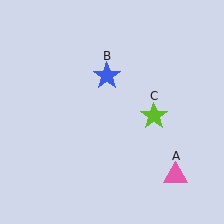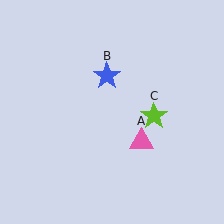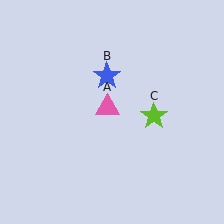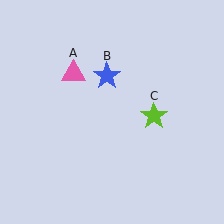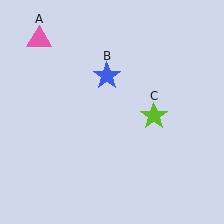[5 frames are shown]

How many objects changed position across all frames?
1 object changed position: pink triangle (object A).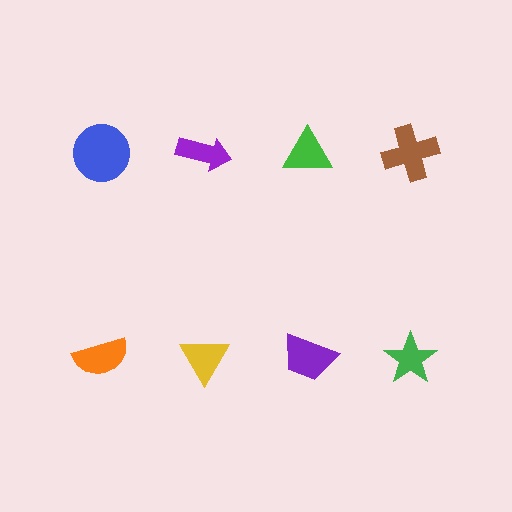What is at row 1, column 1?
A blue circle.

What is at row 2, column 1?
An orange semicircle.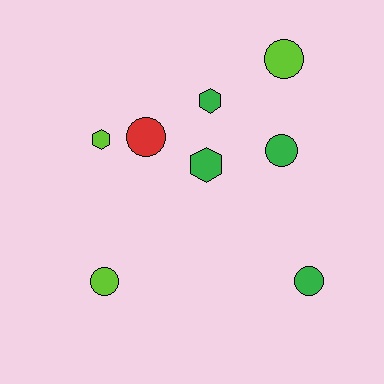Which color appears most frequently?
Green, with 4 objects.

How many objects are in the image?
There are 8 objects.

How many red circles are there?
There is 1 red circle.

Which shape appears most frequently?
Circle, with 5 objects.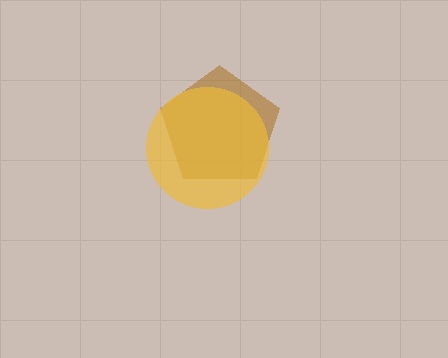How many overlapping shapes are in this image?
There are 2 overlapping shapes in the image.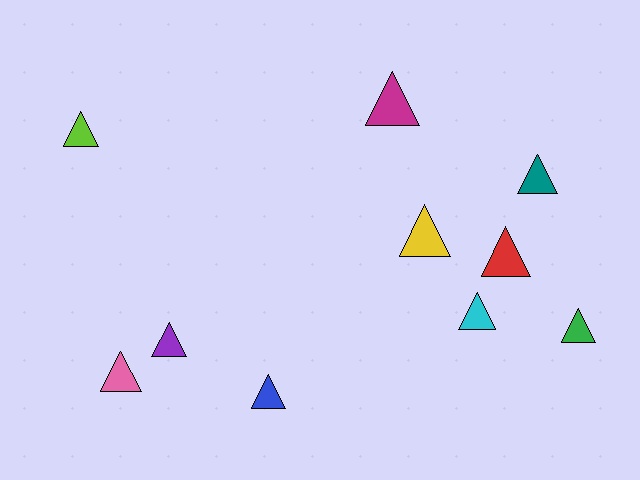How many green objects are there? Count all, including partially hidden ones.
There is 1 green object.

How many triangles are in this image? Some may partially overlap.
There are 10 triangles.